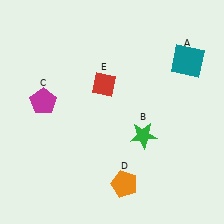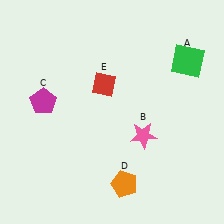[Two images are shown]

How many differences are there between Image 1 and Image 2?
There are 2 differences between the two images.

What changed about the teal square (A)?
In Image 1, A is teal. In Image 2, it changed to green.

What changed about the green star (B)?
In Image 1, B is green. In Image 2, it changed to pink.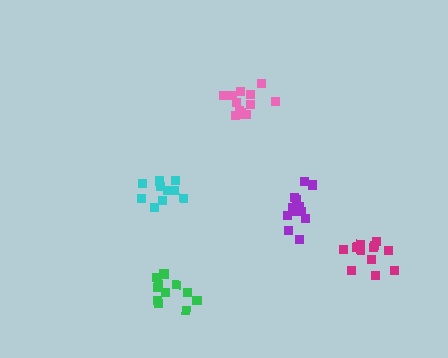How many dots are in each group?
Group 1: 13 dots, Group 2: 11 dots, Group 3: 11 dots, Group 4: 13 dots, Group 5: 12 dots (60 total).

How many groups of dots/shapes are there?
There are 5 groups.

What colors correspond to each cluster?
The clusters are colored: pink, green, cyan, magenta, purple.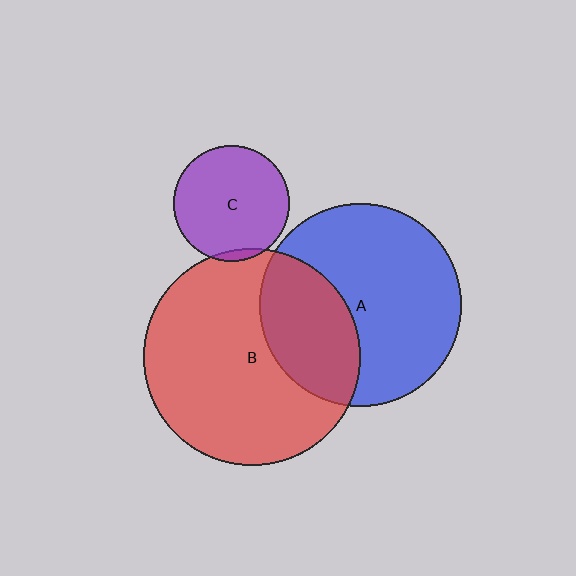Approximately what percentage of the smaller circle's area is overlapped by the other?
Approximately 5%.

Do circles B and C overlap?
Yes.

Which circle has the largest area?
Circle B (red).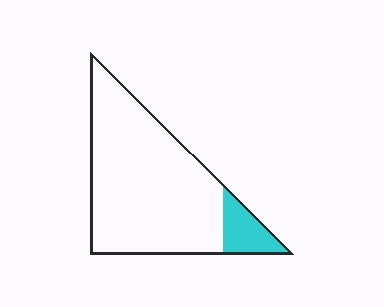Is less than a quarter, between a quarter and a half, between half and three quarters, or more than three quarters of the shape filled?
Less than a quarter.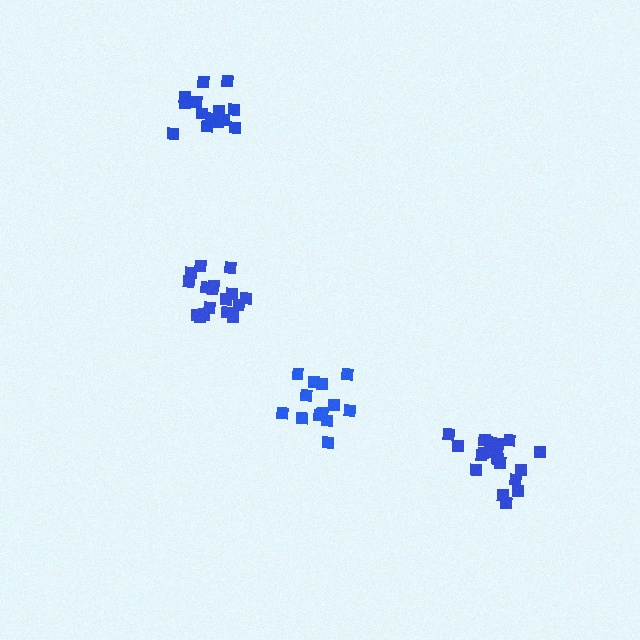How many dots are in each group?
Group 1: 15 dots, Group 2: 20 dots, Group 3: 17 dots, Group 4: 14 dots (66 total).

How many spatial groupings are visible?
There are 4 spatial groupings.